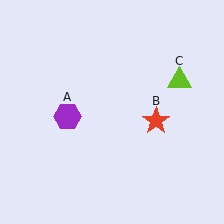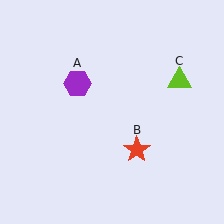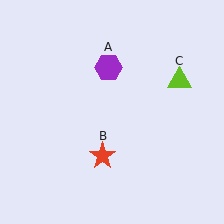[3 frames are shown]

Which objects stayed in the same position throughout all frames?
Lime triangle (object C) remained stationary.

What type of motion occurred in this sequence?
The purple hexagon (object A), red star (object B) rotated clockwise around the center of the scene.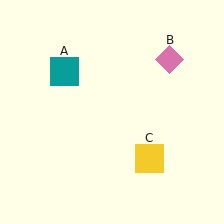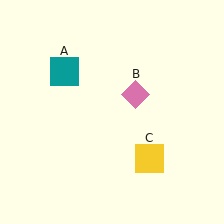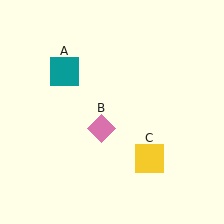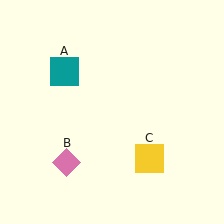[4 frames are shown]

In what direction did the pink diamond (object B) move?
The pink diamond (object B) moved down and to the left.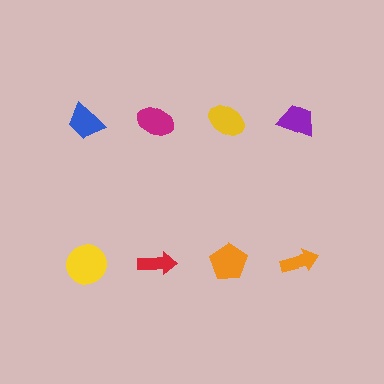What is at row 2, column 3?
An orange pentagon.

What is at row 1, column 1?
A blue trapezoid.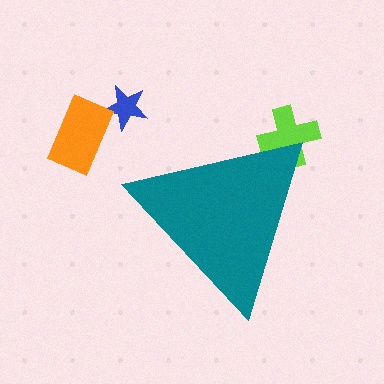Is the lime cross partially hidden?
Yes, the lime cross is partially hidden behind the teal triangle.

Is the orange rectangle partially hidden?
No, the orange rectangle is fully visible.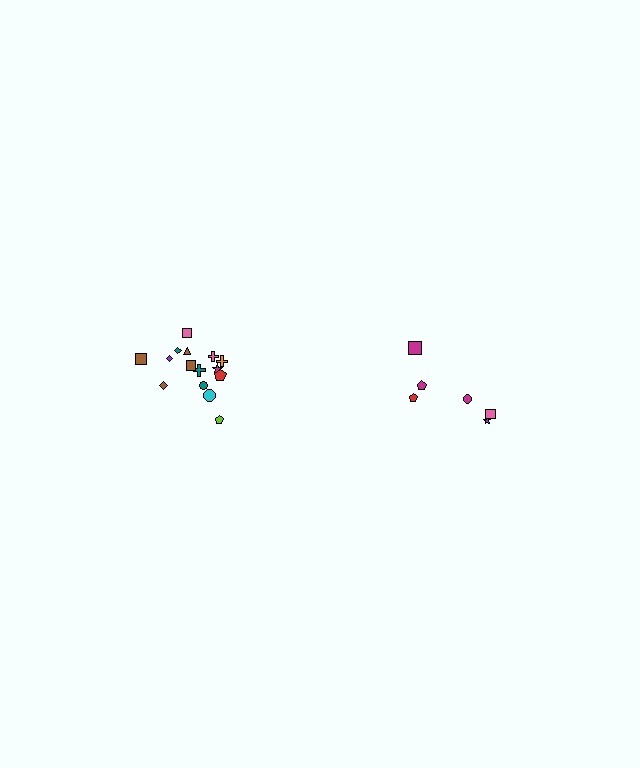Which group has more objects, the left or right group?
The left group.